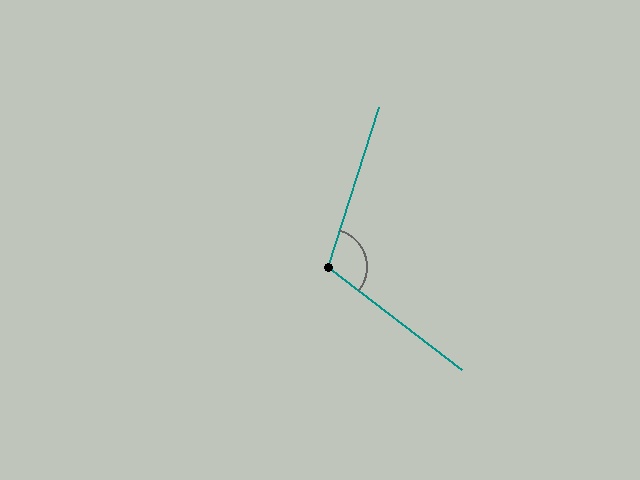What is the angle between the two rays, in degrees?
Approximately 110 degrees.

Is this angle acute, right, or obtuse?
It is obtuse.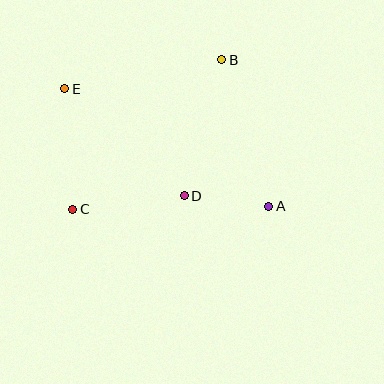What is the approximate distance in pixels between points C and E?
The distance between C and E is approximately 121 pixels.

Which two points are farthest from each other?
Points A and E are farthest from each other.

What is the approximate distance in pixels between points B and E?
The distance between B and E is approximately 160 pixels.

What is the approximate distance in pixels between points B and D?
The distance between B and D is approximately 141 pixels.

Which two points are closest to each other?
Points A and D are closest to each other.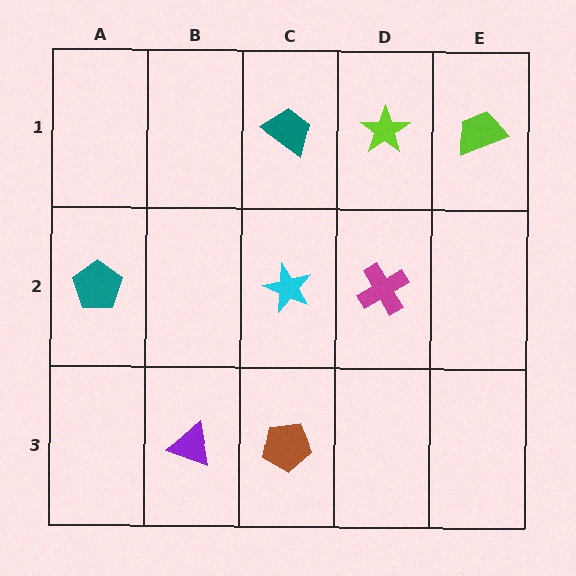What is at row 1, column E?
A lime trapezoid.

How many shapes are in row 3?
2 shapes.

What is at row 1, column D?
A lime star.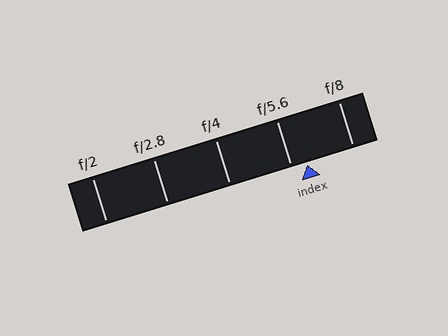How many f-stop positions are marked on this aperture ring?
There are 5 f-stop positions marked.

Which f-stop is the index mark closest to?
The index mark is closest to f/5.6.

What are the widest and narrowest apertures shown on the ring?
The widest aperture shown is f/2 and the narrowest is f/8.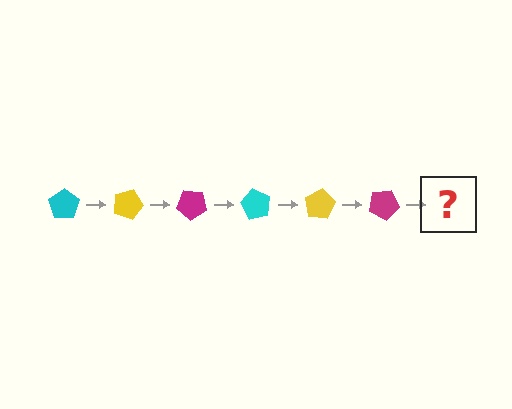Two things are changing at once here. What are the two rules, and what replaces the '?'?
The two rules are that it rotates 20 degrees each step and the color cycles through cyan, yellow, and magenta. The '?' should be a cyan pentagon, rotated 120 degrees from the start.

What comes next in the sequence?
The next element should be a cyan pentagon, rotated 120 degrees from the start.